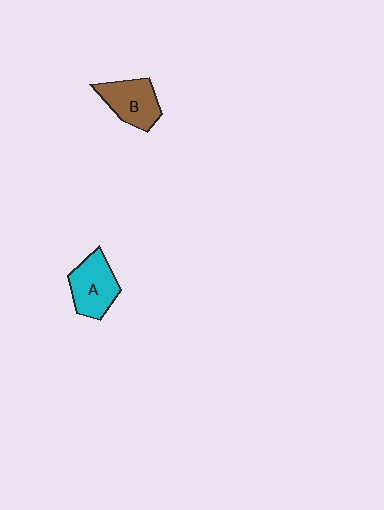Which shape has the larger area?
Shape A (cyan).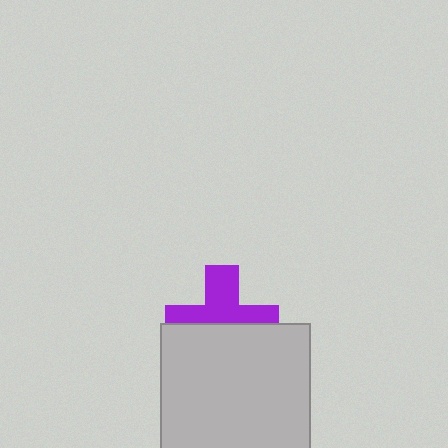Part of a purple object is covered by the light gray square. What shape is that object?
It is a cross.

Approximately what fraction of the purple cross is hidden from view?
Roughly 48% of the purple cross is hidden behind the light gray square.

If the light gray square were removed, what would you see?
You would see the complete purple cross.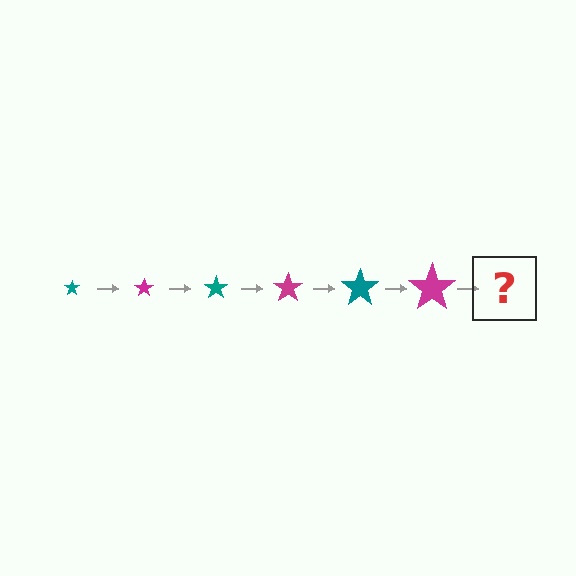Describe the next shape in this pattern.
It should be a teal star, larger than the previous one.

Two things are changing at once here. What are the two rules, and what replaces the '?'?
The two rules are that the star grows larger each step and the color cycles through teal and magenta. The '?' should be a teal star, larger than the previous one.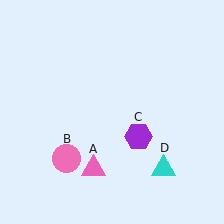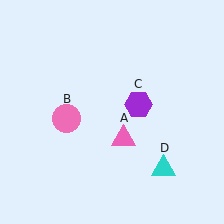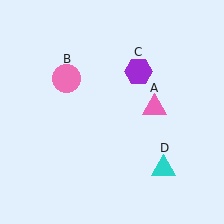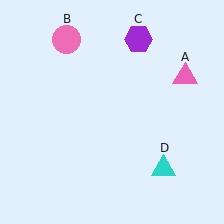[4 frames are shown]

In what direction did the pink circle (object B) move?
The pink circle (object B) moved up.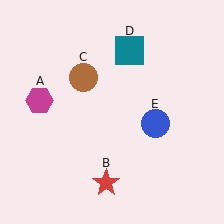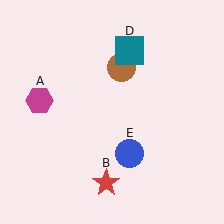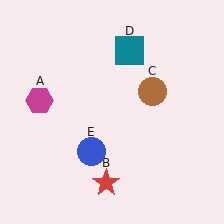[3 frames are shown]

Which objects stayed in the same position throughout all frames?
Magenta hexagon (object A) and red star (object B) and teal square (object D) remained stationary.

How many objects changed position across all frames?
2 objects changed position: brown circle (object C), blue circle (object E).